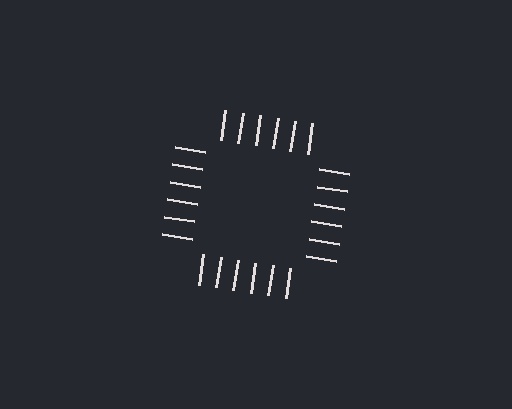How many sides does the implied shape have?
4 sides — the line-ends trace a square.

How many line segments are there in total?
24 — 6 along each of the 4 edges.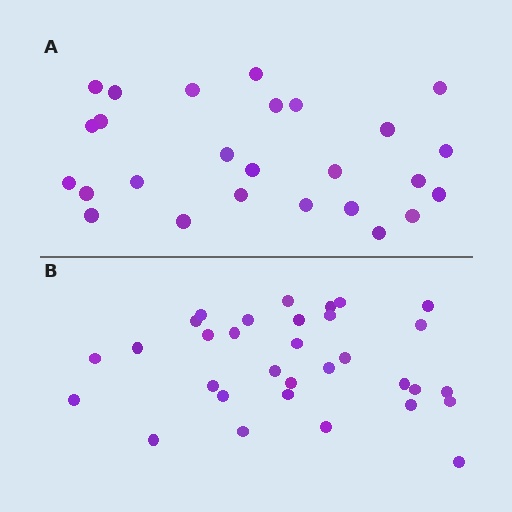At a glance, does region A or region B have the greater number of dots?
Region B (the bottom region) has more dots.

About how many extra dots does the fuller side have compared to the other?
Region B has about 6 more dots than region A.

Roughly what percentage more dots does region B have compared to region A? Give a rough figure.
About 25% more.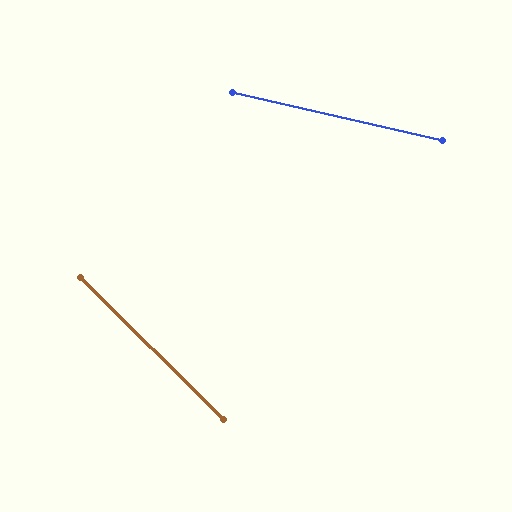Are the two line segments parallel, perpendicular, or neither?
Neither parallel nor perpendicular — they differ by about 32°.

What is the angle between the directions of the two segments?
Approximately 32 degrees.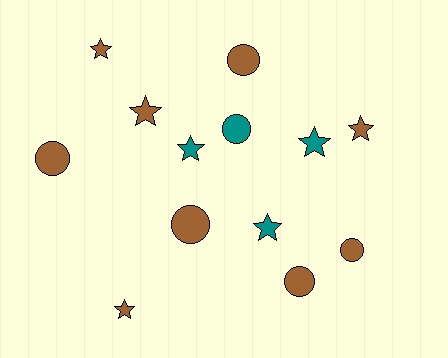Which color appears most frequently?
Brown, with 9 objects.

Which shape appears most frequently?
Star, with 7 objects.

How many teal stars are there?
There are 3 teal stars.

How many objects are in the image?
There are 13 objects.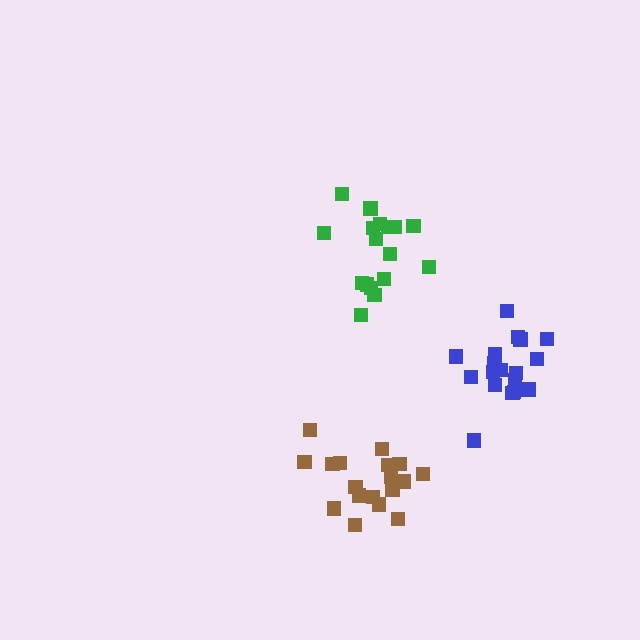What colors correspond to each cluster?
The clusters are colored: green, brown, blue.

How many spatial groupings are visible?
There are 3 spatial groupings.